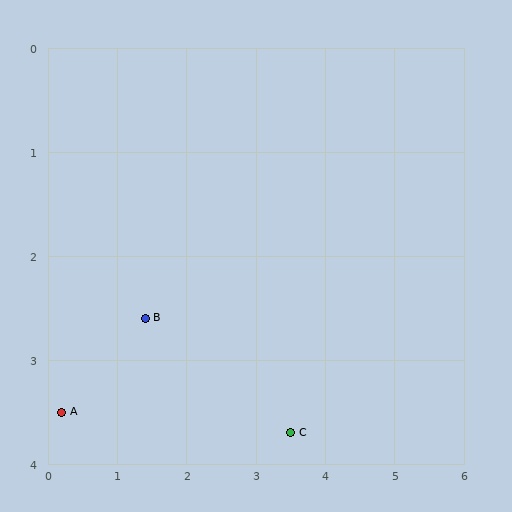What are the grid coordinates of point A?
Point A is at approximately (0.2, 3.5).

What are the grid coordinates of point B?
Point B is at approximately (1.4, 2.6).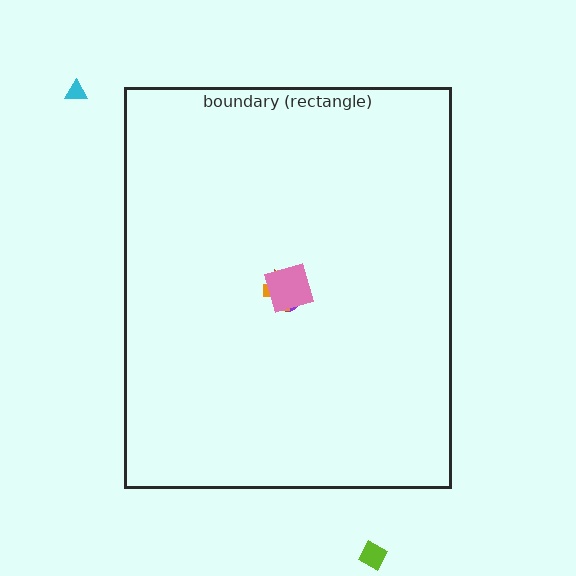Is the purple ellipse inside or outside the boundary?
Inside.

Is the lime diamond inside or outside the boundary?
Outside.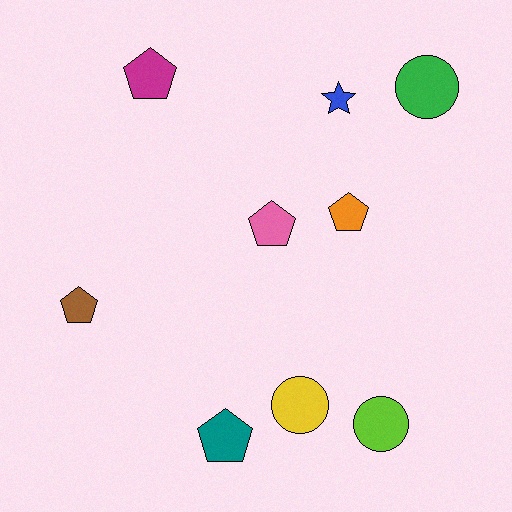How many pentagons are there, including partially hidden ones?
There are 5 pentagons.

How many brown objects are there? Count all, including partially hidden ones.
There is 1 brown object.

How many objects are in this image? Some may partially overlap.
There are 9 objects.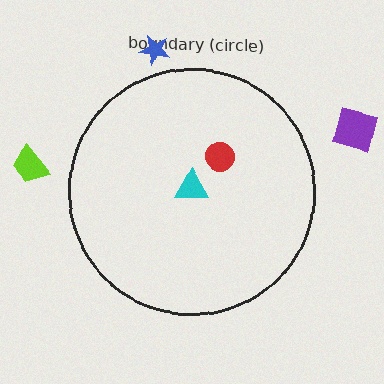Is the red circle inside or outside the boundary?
Inside.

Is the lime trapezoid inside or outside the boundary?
Outside.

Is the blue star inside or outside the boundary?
Outside.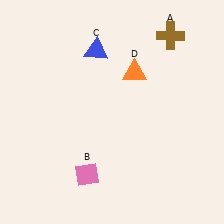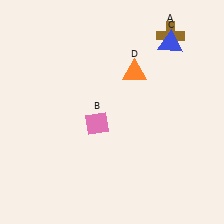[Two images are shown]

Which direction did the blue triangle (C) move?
The blue triangle (C) moved right.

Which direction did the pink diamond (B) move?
The pink diamond (B) moved up.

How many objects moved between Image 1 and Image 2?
2 objects moved between the two images.